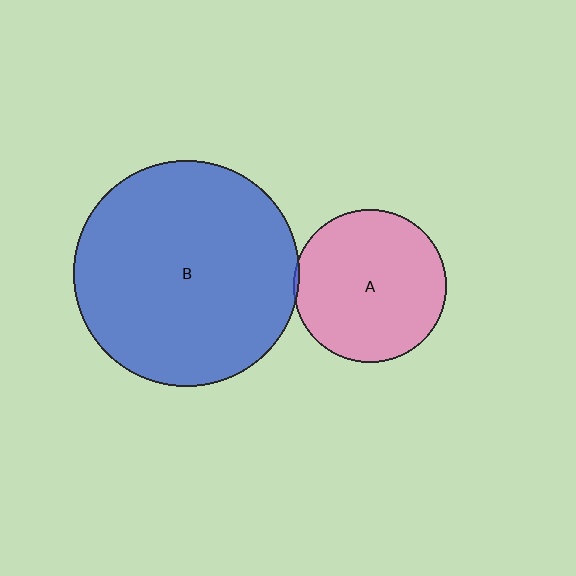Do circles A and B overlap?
Yes.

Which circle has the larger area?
Circle B (blue).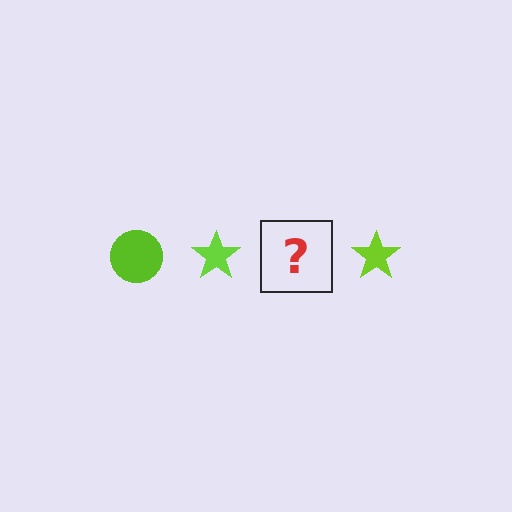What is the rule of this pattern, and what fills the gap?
The rule is that the pattern cycles through circle, star shapes in lime. The gap should be filled with a lime circle.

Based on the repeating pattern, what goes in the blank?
The blank should be a lime circle.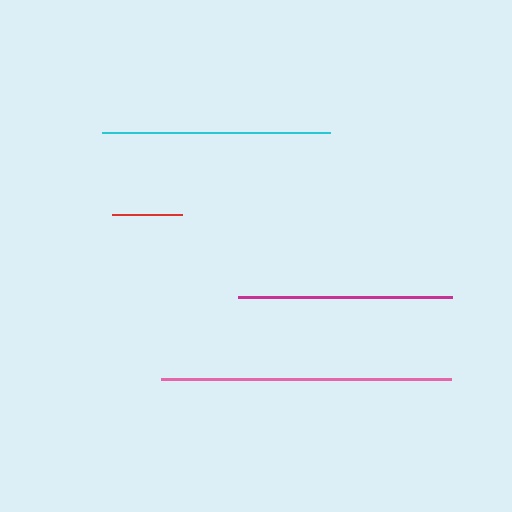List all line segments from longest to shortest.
From longest to shortest: pink, cyan, magenta, red.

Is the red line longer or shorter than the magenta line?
The magenta line is longer than the red line.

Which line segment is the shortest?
The red line is the shortest at approximately 70 pixels.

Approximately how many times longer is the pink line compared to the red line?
The pink line is approximately 4.2 times the length of the red line.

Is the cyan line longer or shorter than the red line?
The cyan line is longer than the red line.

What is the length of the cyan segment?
The cyan segment is approximately 228 pixels long.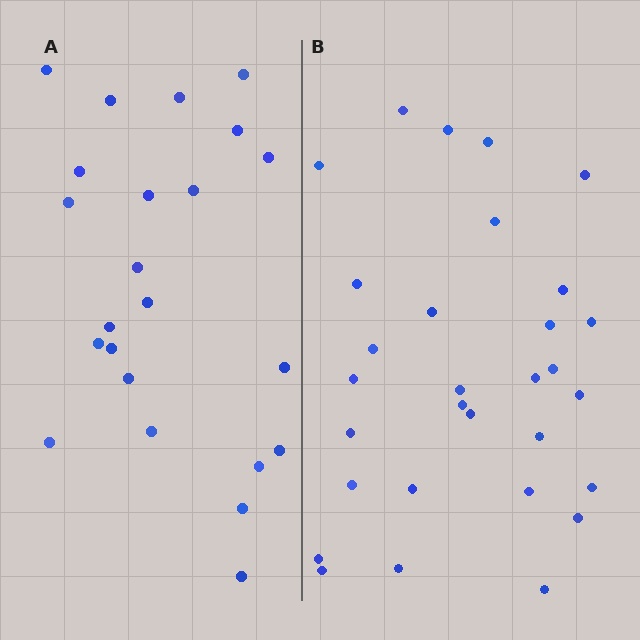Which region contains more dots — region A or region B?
Region B (the right region) has more dots.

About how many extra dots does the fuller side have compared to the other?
Region B has roughly 8 or so more dots than region A.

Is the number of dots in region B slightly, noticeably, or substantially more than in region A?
Region B has noticeably more, but not dramatically so. The ratio is roughly 1.3 to 1.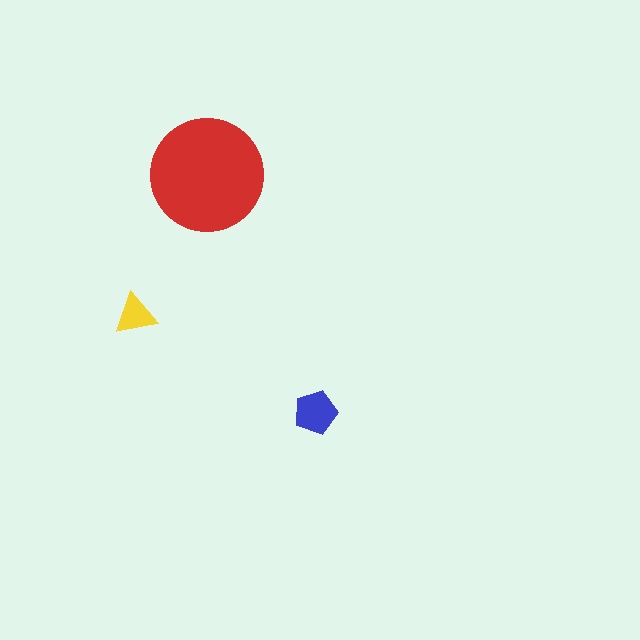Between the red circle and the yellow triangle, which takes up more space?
The red circle.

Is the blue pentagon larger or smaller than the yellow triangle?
Larger.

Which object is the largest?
The red circle.